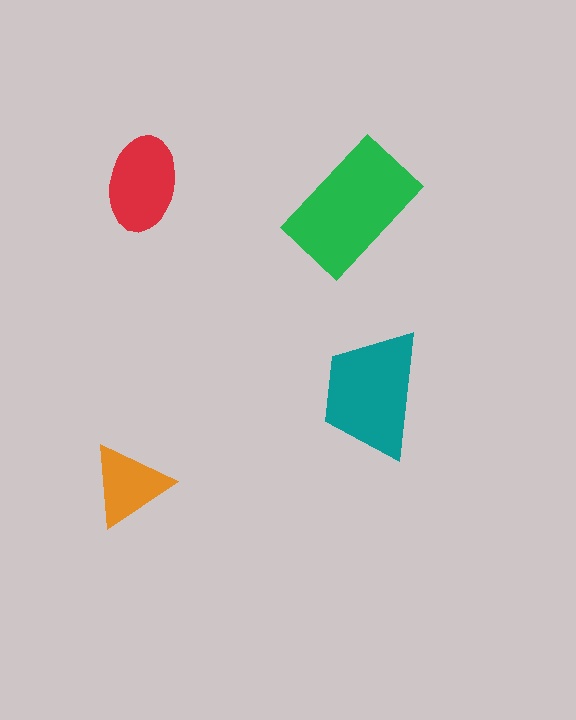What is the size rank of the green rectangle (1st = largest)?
1st.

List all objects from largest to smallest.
The green rectangle, the teal trapezoid, the red ellipse, the orange triangle.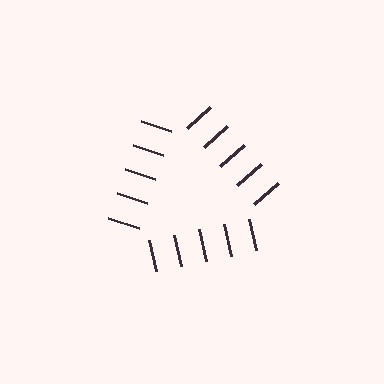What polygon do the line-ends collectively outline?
An illusory triangle — the line segments terminate on its edges but no continuous stroke is drawn.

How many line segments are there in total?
15 — 5 along each of the 3 edges.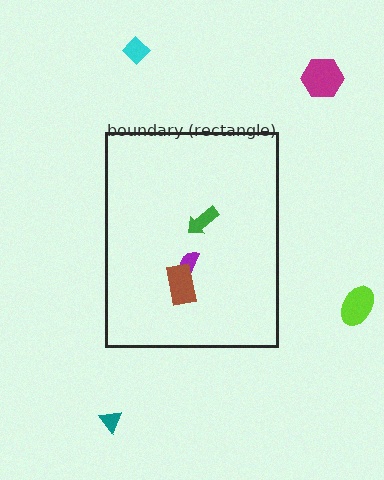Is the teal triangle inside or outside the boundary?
Outside.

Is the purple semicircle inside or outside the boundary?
Inside.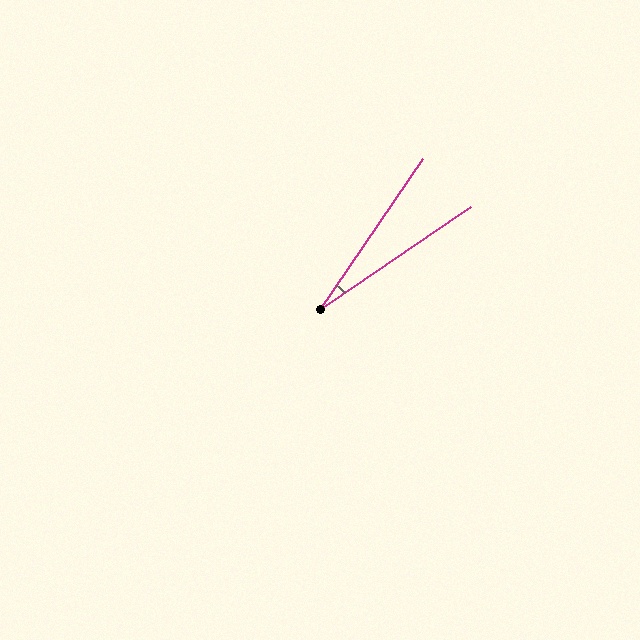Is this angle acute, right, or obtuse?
It is acute.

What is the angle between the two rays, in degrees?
Approximately 21 degrees.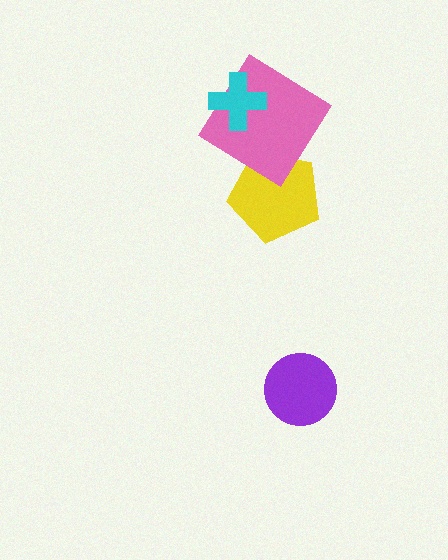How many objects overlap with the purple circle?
0 objects overlap with the purple circle.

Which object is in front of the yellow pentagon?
The pink diamond is in front of the yellow pentagon.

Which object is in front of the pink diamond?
The cyan cross is in front of the pink diamond.